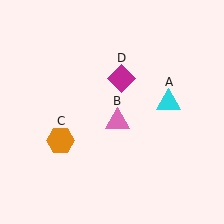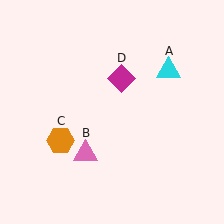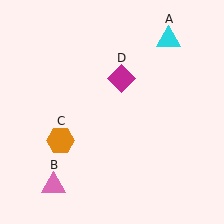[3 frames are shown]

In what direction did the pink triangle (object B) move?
The pink triangle (object B) moved down and to the left.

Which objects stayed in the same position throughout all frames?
Orange hexagon (object C) and magenta diamond (object D) remained stationary.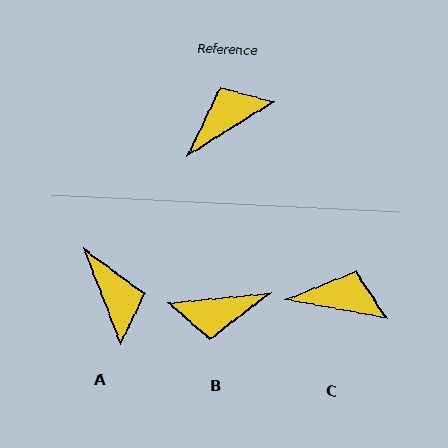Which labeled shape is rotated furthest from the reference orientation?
B, about 154 degrees away.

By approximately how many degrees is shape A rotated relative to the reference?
Approximately 100 degrees clockwise.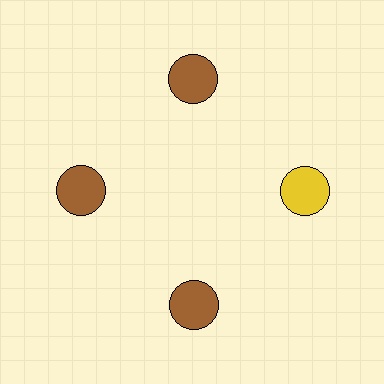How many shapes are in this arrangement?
There are 4 shapes arranged in a ring pattern.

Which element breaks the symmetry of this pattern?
The yellow circle at roughly the 3 o'clock position breaks the symmetry. All other shapes are brown circles.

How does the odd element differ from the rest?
It has a different color: yellow instead of brown.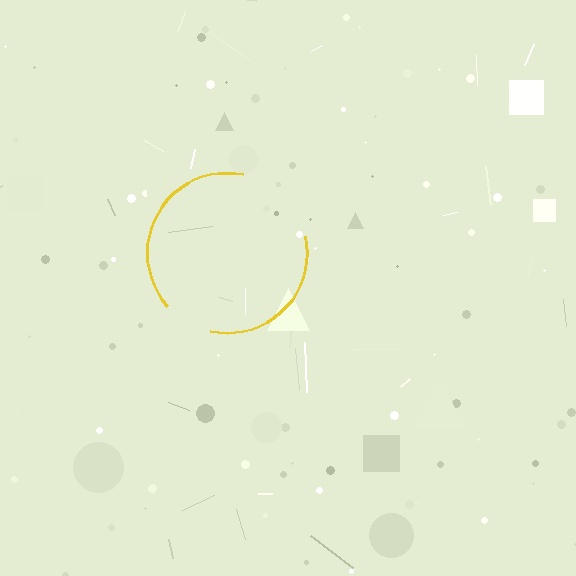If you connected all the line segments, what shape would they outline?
They would outline a circle.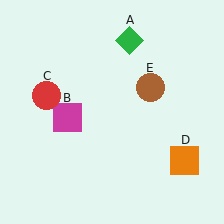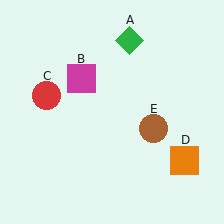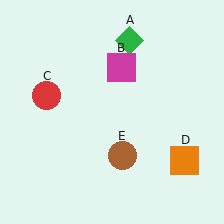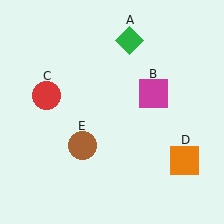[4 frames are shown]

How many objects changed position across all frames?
2 objects changed position: magenta square (object B), brown circle (object E).